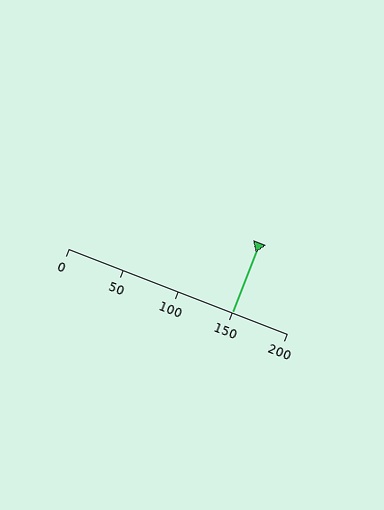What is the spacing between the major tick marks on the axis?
The major ticks are spaced 50 apart.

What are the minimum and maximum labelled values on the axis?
The axis runs from 0 to 200.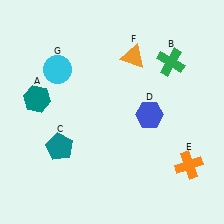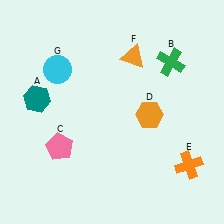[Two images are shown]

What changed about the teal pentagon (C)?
In Image 1, C is teal. In Image 2, it changed to pink.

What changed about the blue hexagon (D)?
In Image 1, D is blue. In Image 2, it changed to orange.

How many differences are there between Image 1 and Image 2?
There are 2 differences between the two images.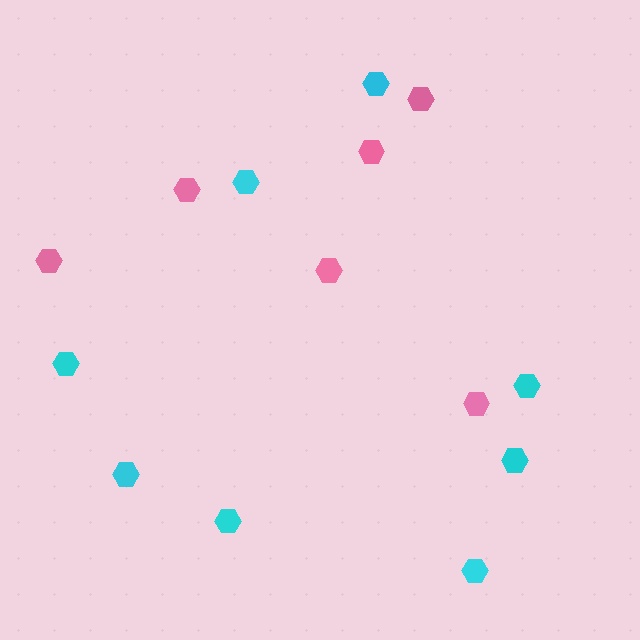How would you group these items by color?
There are 2 groups: one group of pink hexagons (6) and one group of cyan hexagons (8).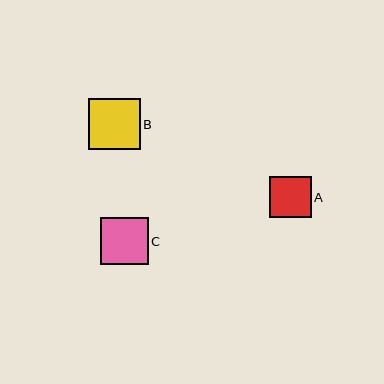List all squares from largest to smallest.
From largest to smallest: B, C, A.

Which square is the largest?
Square B is the largest with a size of approximately 51 pixels.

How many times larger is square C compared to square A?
Square C is approximately 1.1 times the size of square A.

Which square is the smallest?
Square A is the smallest with a size of approximately 42 pixels.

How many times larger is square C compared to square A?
Square C is approximately 1.1 times the size of square A.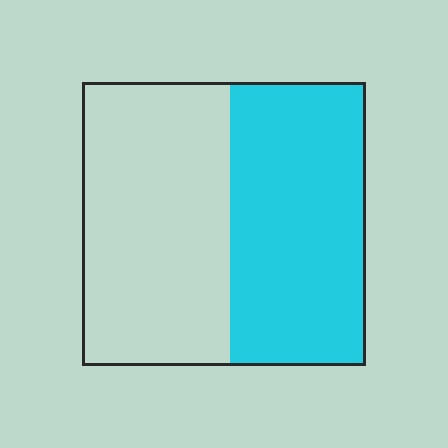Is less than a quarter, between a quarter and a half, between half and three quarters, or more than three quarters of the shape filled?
Between a quarter and a half.